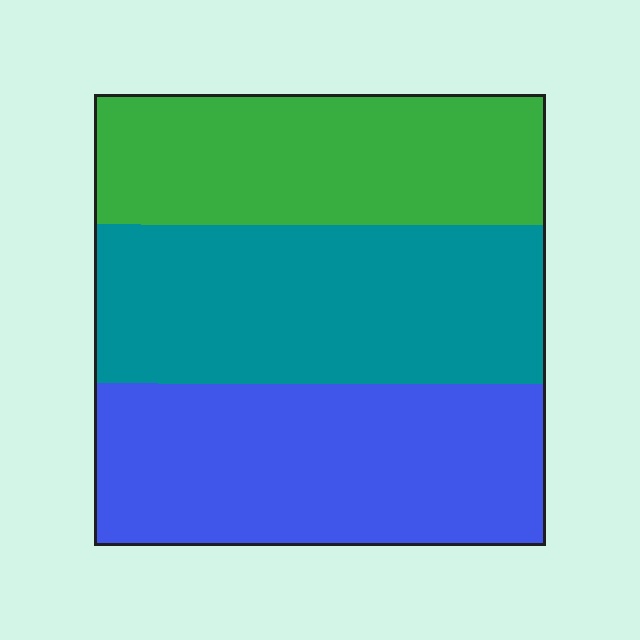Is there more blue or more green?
Blue.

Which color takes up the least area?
Green, at roughly 30%.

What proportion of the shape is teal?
Teal covers 35% of the shape.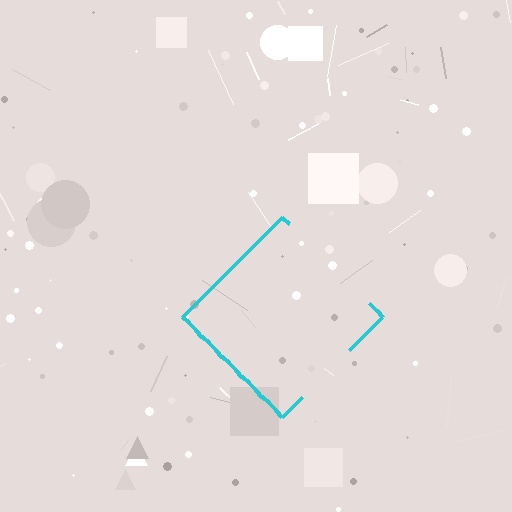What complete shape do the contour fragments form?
The contour fragments form a diamond.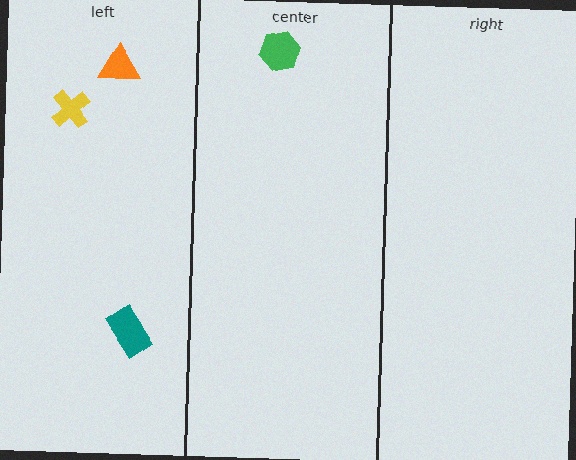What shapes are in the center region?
The green hexagon.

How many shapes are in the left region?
3.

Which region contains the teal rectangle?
The left region.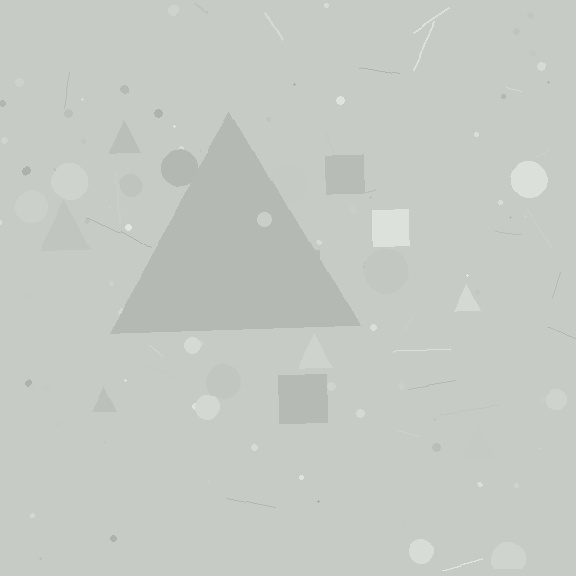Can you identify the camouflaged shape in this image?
The camouflaged shape is a triangle.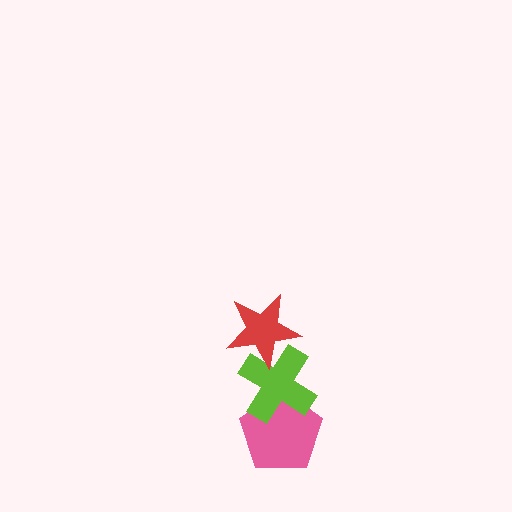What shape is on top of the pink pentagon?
The lime cross is on top of the pink pentagon.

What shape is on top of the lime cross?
The red star is on top of the lime cross.